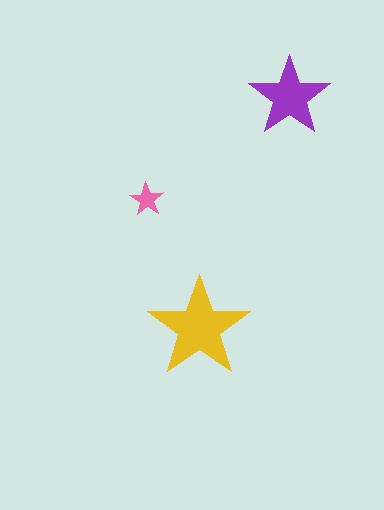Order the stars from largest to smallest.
the yellow one, the purple one, the pink one.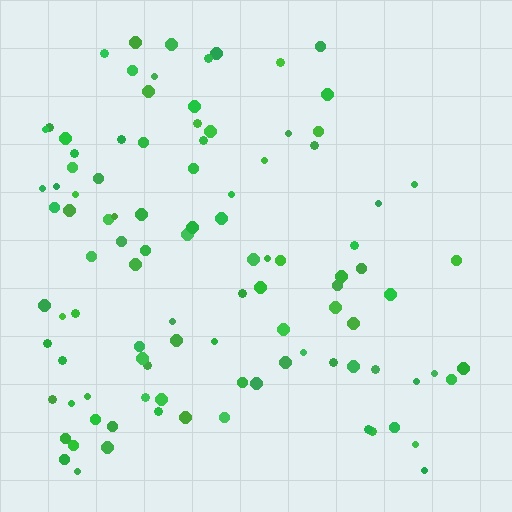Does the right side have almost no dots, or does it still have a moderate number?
Still a moderate number, just noticeably fewer than the left.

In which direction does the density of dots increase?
From right to left, with the left side densest.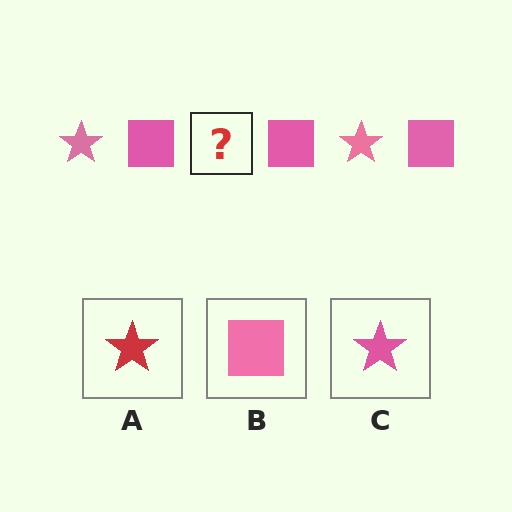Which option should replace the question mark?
Option C.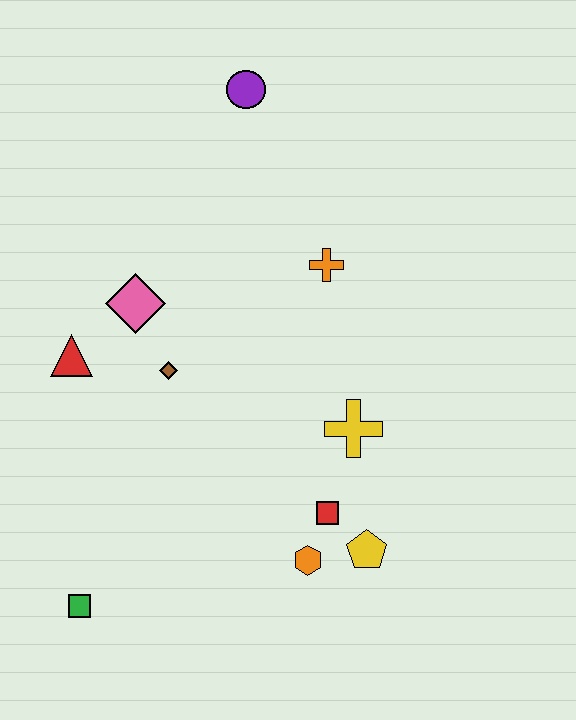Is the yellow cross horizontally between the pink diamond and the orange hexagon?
No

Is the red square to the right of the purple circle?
Yes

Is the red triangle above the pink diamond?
No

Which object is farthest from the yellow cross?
The purple circle is farthest from the yellow cross.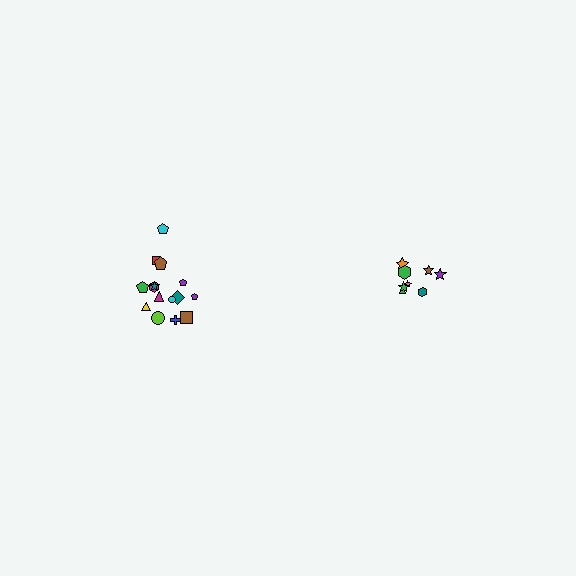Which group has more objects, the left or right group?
The left group.